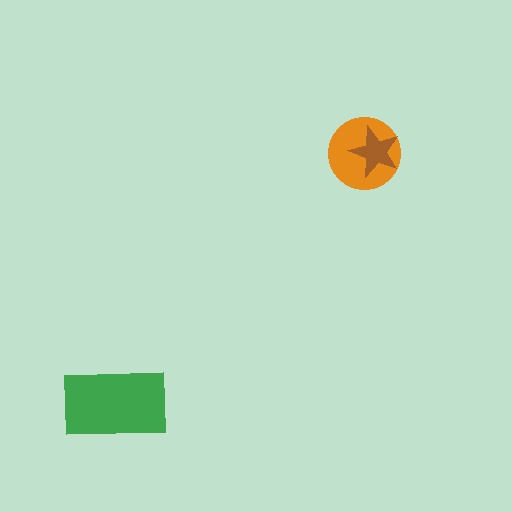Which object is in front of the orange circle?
The brown star is in front of the orange circle.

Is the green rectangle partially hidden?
No, no other shape covers it.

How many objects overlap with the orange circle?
1 object overlaps with the orange circle.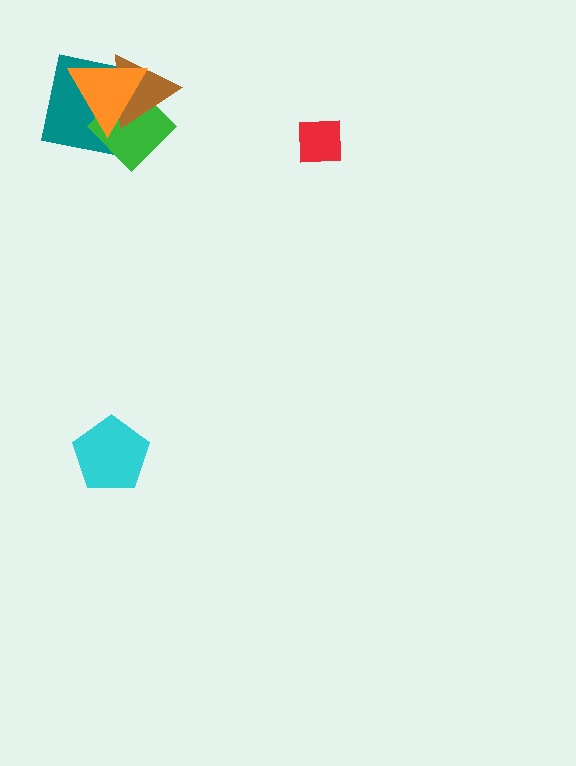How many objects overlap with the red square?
0 objects overlap with the red square.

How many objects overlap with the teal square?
3 objects overlap with the teal square.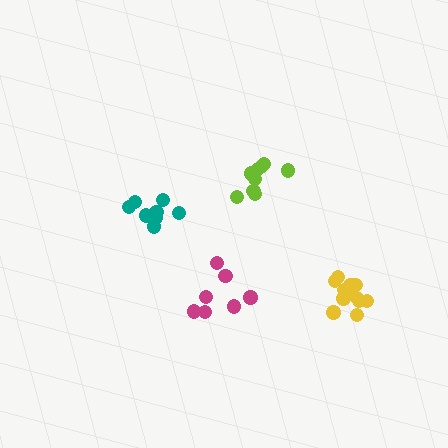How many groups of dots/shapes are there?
There are 4 groups.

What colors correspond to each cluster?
The clusters are colored: teal, yellow, magenta, lime.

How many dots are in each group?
Group 1: 9 dots, Group 2: 13 dots, Group 3: 7 dots, Group 4: 9 dots (38 total).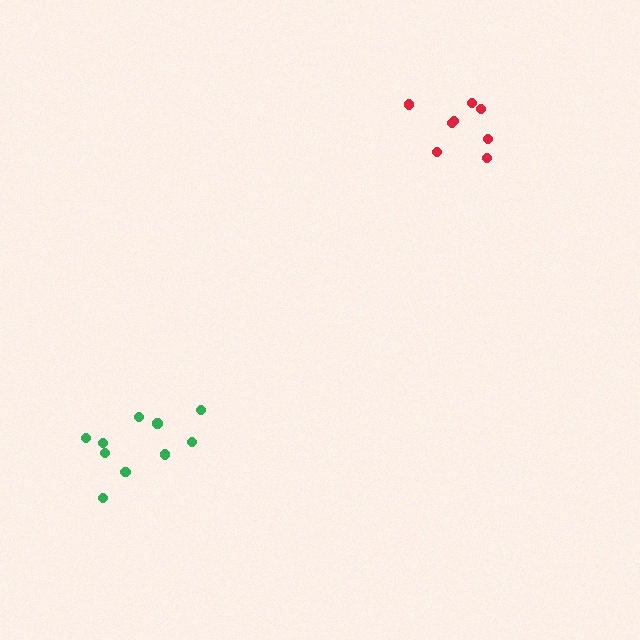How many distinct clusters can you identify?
There are 2 distinct clusters.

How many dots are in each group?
Group 1: 8 dots, Group 2: 10 dots (18 total).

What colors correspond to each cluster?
The clusters are colored: red, green.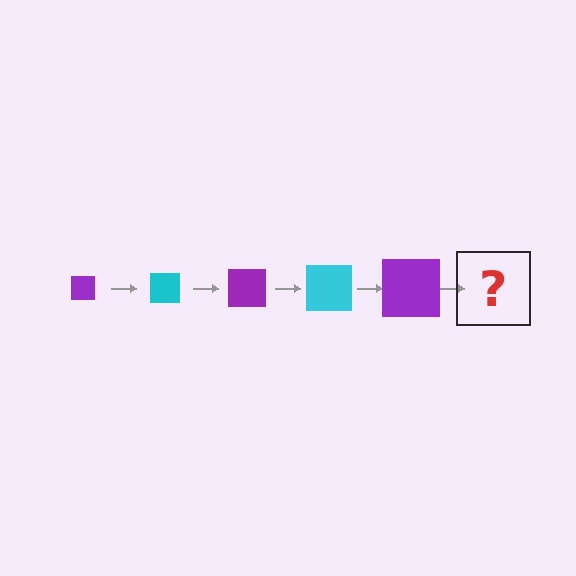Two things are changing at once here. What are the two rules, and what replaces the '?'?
The two rules are that the square grows larger each step and the color cycles through purple and cyan. The '?' should be a cyan square, larger than the previous one.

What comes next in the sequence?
The next element should be a cyan square, larger than the previous one.